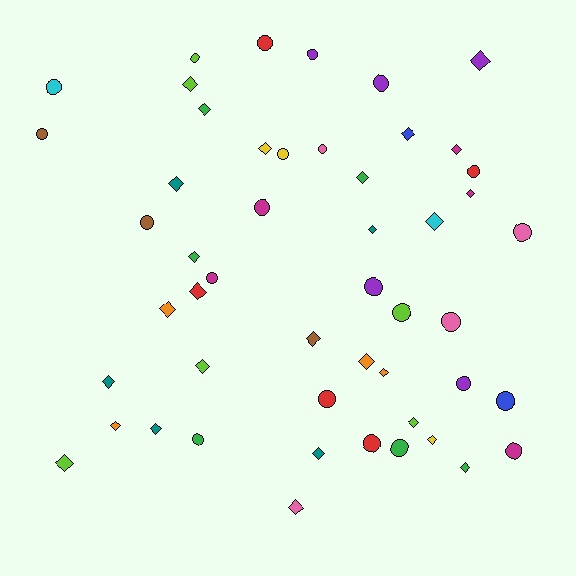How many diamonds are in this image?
There are 27 diamonds.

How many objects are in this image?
There are 50 objects.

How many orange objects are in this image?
There are 4 orange objects.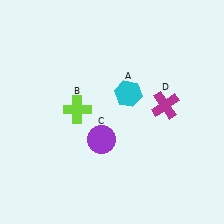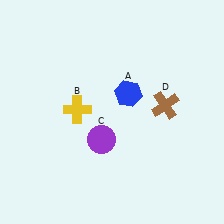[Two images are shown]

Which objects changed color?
A changed from cyan to blue. B changed from lime to yellow. D changed from magenta to brown.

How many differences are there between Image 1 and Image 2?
There are 3 differences between the two images.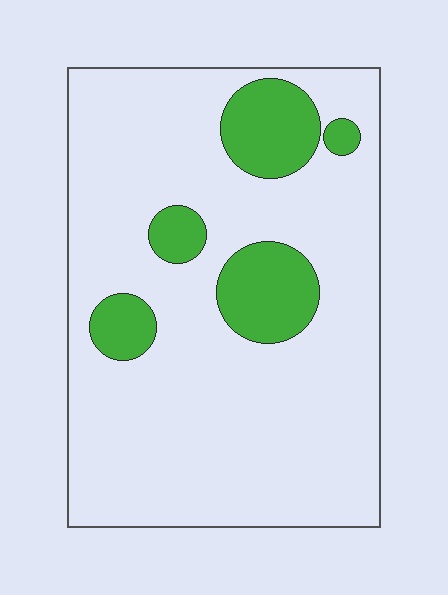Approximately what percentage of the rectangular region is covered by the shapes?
Approximately 15%.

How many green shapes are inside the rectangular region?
5.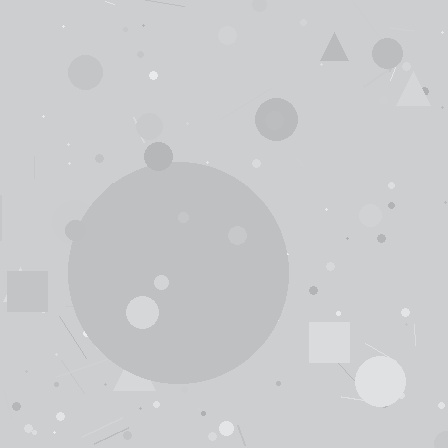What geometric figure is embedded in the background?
A circle is embedded in the background.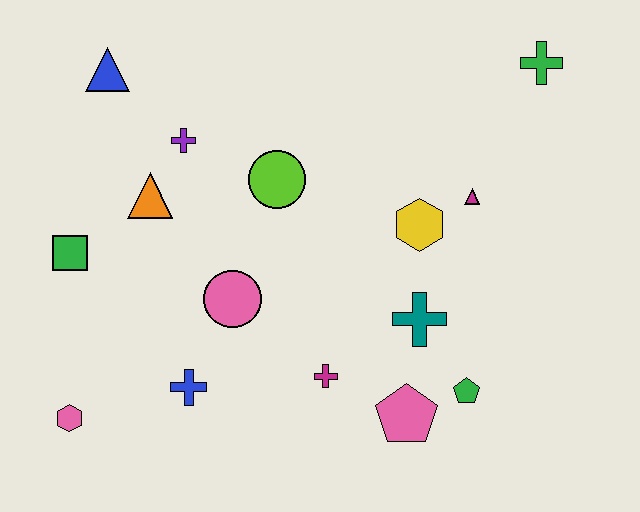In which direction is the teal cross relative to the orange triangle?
The teal cross is to the right of the orange triangle.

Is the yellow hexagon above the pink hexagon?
Yes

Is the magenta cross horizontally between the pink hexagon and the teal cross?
Yes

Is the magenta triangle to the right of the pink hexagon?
Yes